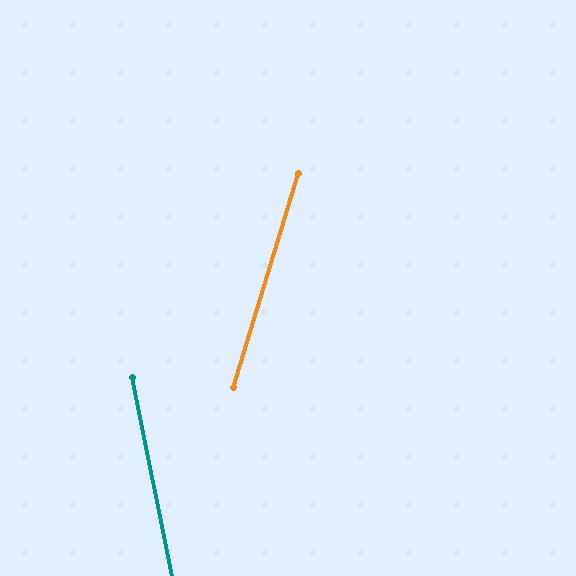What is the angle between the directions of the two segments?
Approximately 28 degrees.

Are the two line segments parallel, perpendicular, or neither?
Neither parallel nor perpendicular — they differ by about 28°.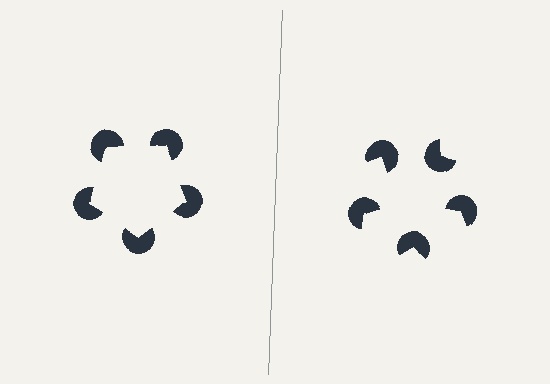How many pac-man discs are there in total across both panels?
10 — 5 on each side.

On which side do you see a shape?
An illusory pentagon appears on the left side. On the right side the wedge cuts are rotated, so no coherent shape forms.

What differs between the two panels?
The pac-man discs are positioned identically on both sides; only the wedge orientations differ. On the left they align to a pentagon; on the right they are misaligned.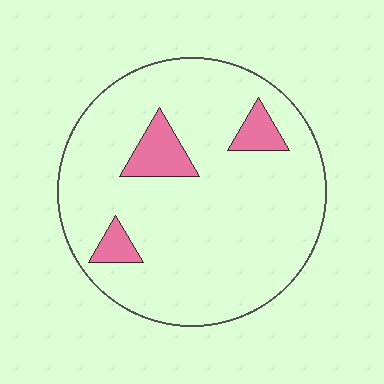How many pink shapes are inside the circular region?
3.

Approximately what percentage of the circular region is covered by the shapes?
Approximately 10%.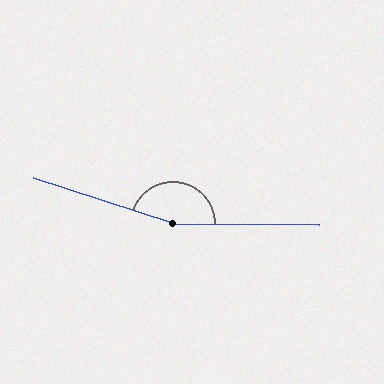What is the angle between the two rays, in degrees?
Approximately 162 degrees.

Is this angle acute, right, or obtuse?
It is obtuse.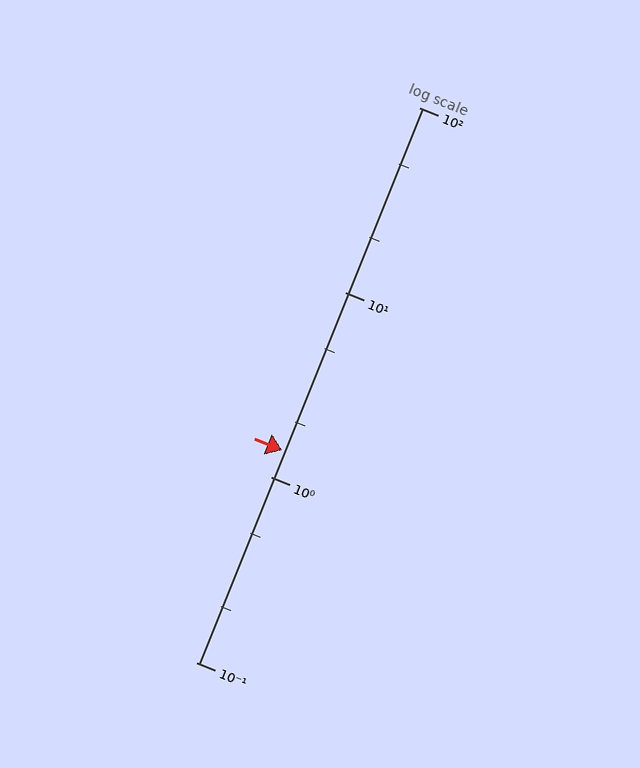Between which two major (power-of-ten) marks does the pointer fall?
The pointer is between 1 and 10.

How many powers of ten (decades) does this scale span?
The scale spans 3 decades, from 0.1 to 100.